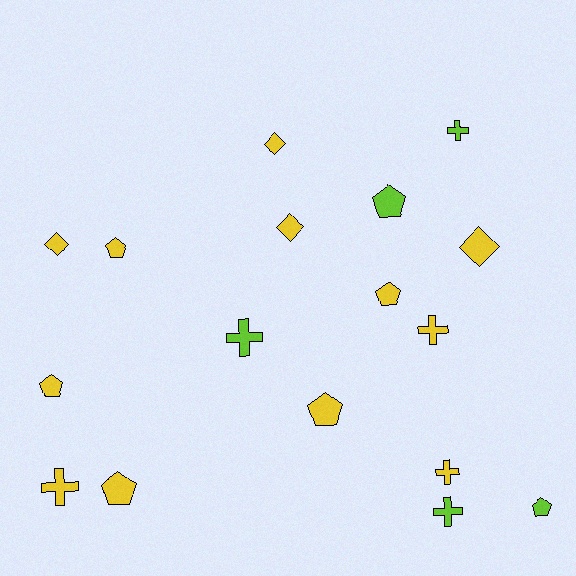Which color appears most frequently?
Yellow, with 12 objects.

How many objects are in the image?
There are 17 objects.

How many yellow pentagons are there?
There are 5 yellow pentagons.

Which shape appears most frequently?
Pentagon, with 7 objects.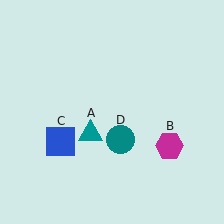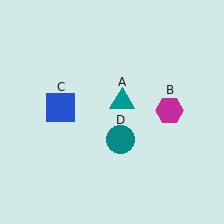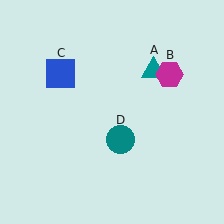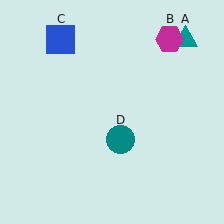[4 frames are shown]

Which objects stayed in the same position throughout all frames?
Teal circle (object D) remained stationary.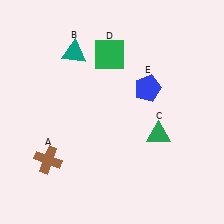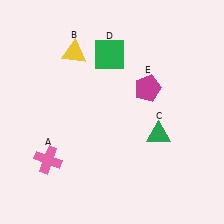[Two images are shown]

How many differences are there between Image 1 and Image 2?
There are 3 differences between the two images.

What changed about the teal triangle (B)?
In Image 1, B is teal. In Image 2, it changed to yellow.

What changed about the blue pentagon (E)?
In Image 1, E is blue. In Image 2, it changed to magenta.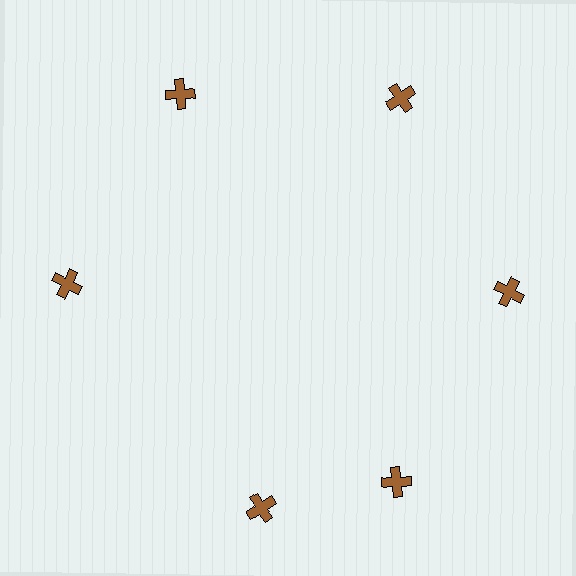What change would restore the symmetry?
The symmetry would be restored by rotating it back into even spacing with its neighbors so that all 6 crosses sit at equal angles and equal distance from the center.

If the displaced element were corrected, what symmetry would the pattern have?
It would have 6-fold rotational symmetry — the pattern would map onto itself every 60 degrees.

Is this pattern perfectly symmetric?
No. The 6 brown crosses are arranged in a ring, but one element near the 7 o'clock position is rotated out of alignment along the ring, breaking the 6-fold rotational symmetry.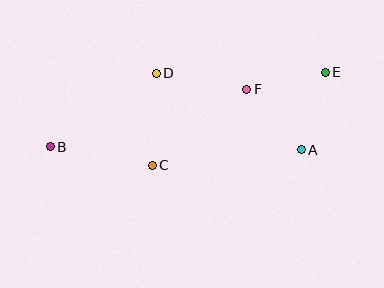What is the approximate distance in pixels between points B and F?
The distance between B and F is approximately 205 pixels.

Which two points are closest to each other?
Points E and F are closest to each other.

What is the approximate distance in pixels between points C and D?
The distance between C and D is approximately 92 pixels.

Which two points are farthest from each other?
Points B and E are farthest from each other.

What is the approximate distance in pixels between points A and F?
The distance between A and F is approximately 81 pixels.